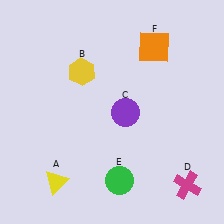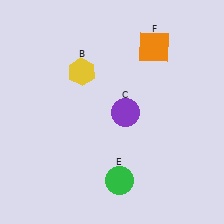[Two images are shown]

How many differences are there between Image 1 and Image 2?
There are 2 differences between the two images.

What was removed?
The magenta cross (D), the yellow triangle (A) were removed in Image 2.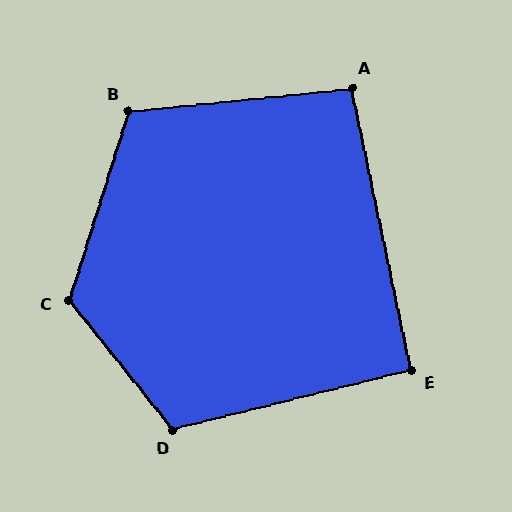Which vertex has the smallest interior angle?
E, at approximately 92 degrees.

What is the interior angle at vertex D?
Approximately 115 degrees (obtuse).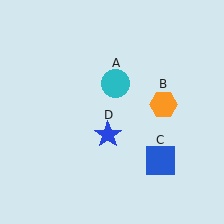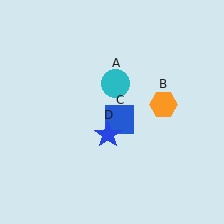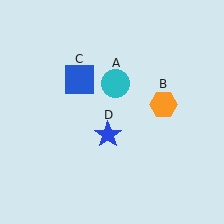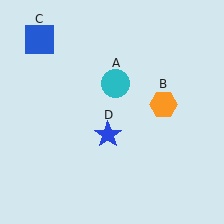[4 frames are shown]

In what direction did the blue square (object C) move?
The blue square (object C) moved up and to the left.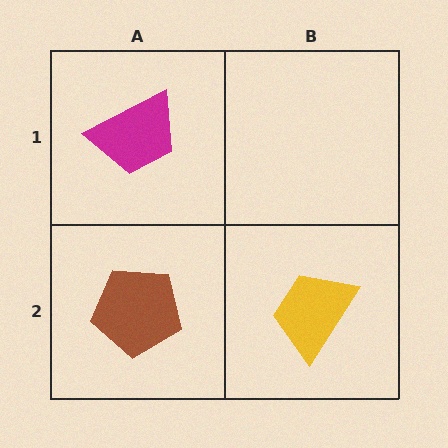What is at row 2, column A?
A brown pentagon.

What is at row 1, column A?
A magenta trapezoid.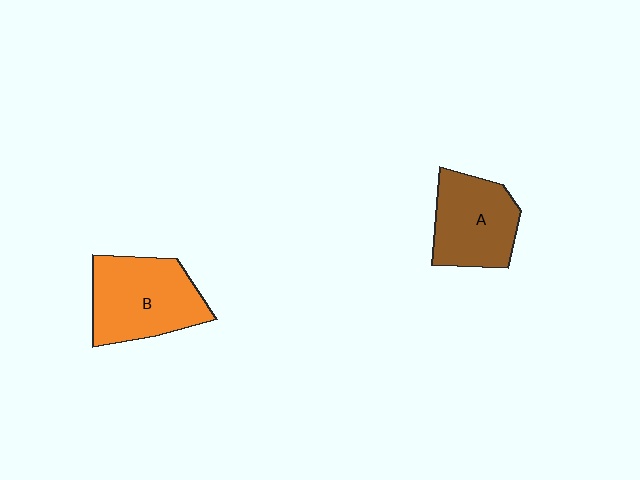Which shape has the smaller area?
Shape A (brown).